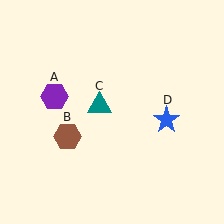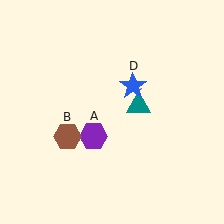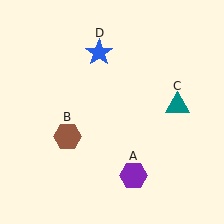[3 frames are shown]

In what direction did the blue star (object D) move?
The blue star (object D) moved up and to the left.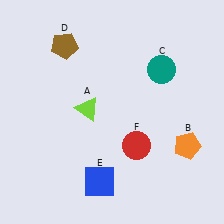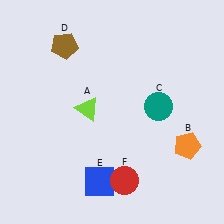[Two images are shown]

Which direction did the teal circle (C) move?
The teal circle (C) moved down.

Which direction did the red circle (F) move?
The red circle (F) moved down.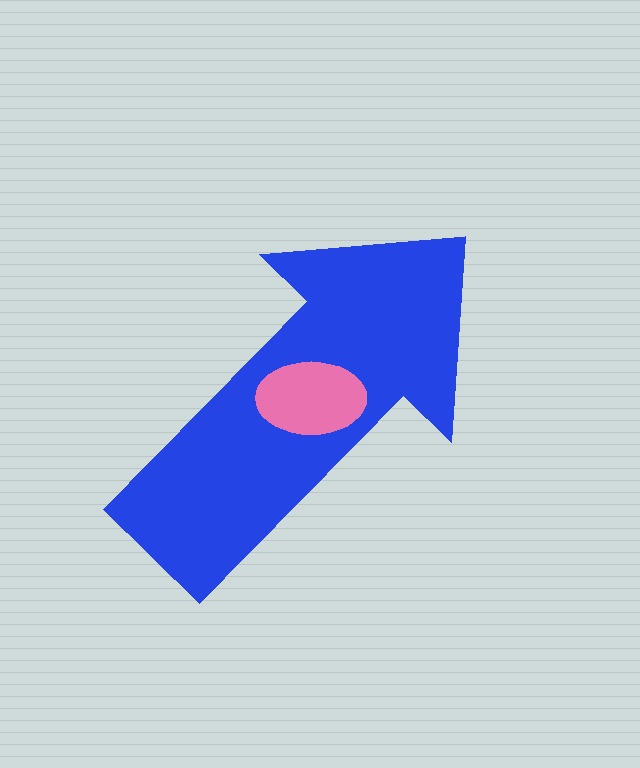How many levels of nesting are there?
2.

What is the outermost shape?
The blue arrow.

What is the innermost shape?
The pink ellipse.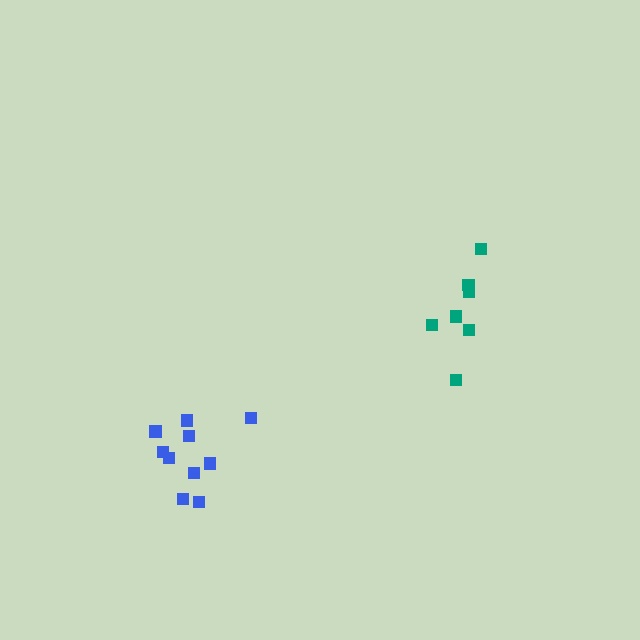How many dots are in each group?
Group 1: 7 dots, Group 2: 10 dots (17 total).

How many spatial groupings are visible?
There are 2 spatial groupings.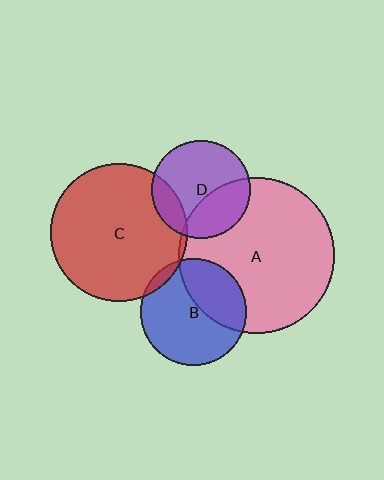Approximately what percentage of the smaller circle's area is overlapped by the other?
Approximately 15%.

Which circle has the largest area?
Circle A (pink).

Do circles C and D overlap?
Yes.